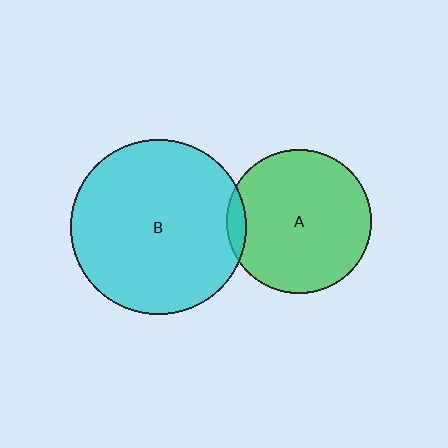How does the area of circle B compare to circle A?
Approximately 1.5 times.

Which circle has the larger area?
Circle B (cyan).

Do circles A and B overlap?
Yes.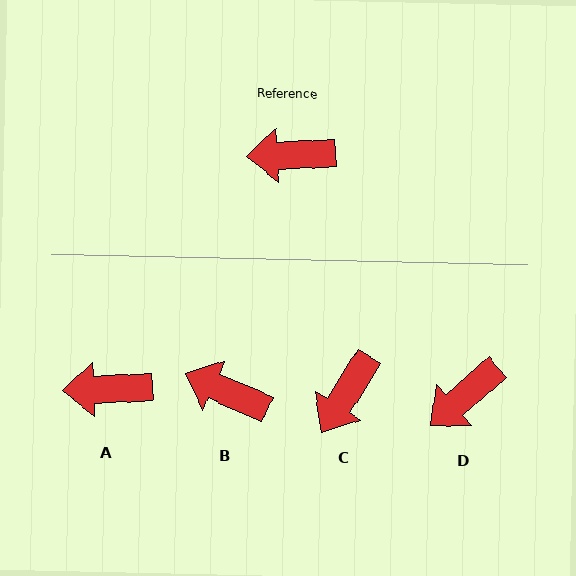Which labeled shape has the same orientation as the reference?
A.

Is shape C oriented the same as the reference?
No, it is off by about 55 degrees.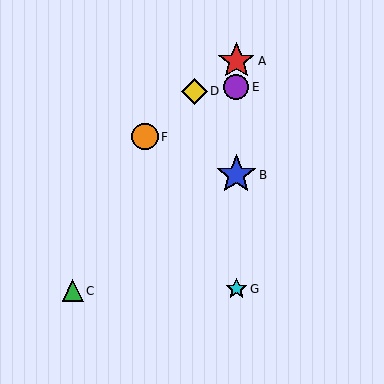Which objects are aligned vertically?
Objects A, B, E, G are aligned vertically.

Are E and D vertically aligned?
No, E is at x≈236 and D is at x≈194.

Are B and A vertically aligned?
Yes, both are at x≈236.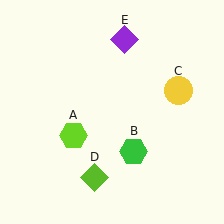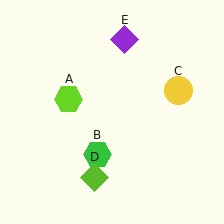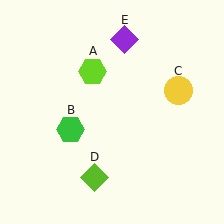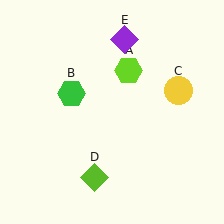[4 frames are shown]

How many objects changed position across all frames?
2 objects changed position: lime hexagon (object A), green hexagon (object B).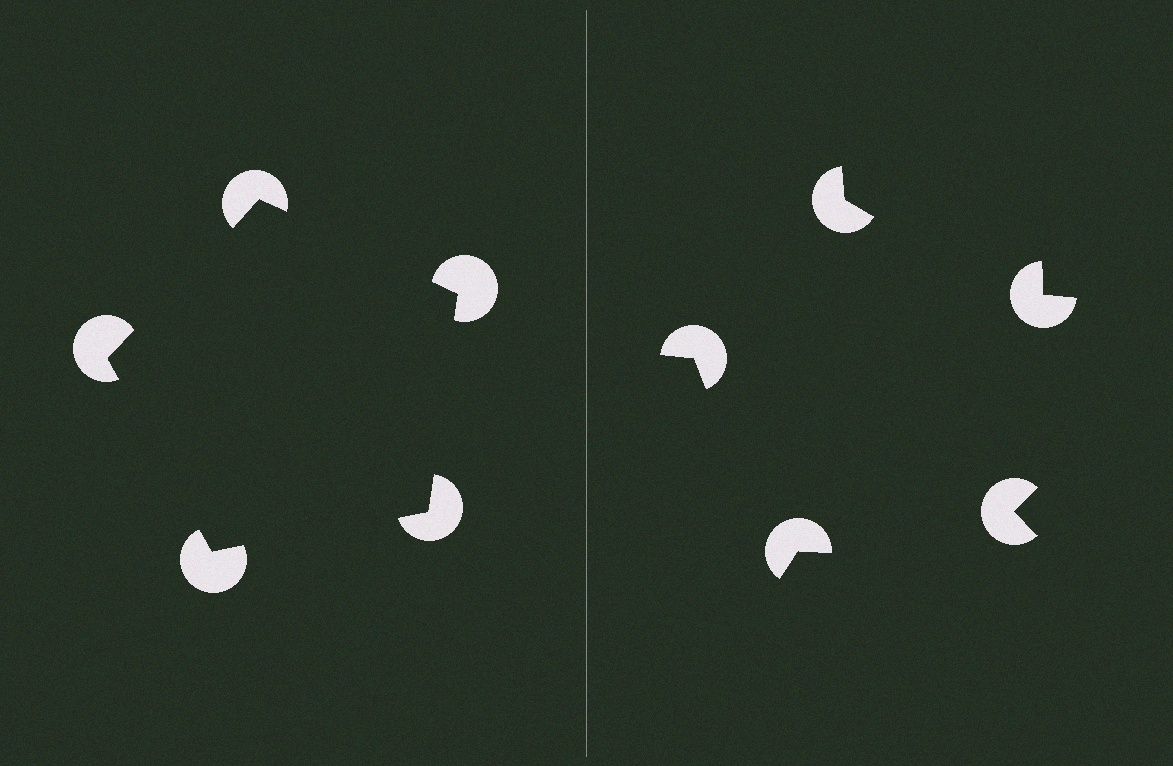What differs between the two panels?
The pac-man discs are positioned identically on both sides; only the wedge orientations differ. On the left they align to a pentagon; on the right they are misaligned.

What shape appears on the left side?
An illusory pentagon.